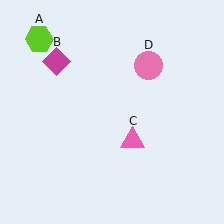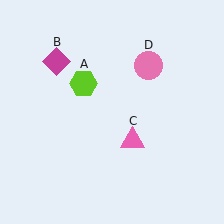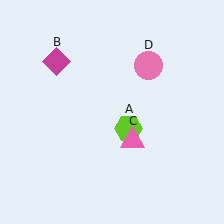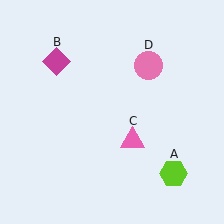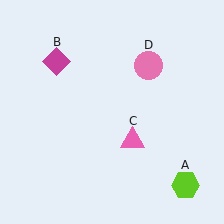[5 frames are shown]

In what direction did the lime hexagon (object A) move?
The lime hexagon (object A) moved down and to the right.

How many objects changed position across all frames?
1 object changed position: lime hexagon (object A).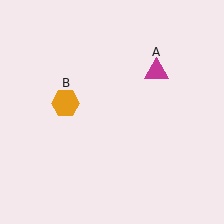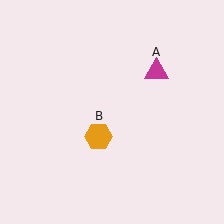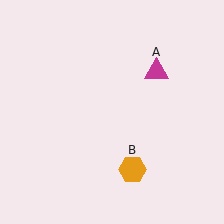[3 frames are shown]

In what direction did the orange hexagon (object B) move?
The orange hexagon (object B) moved down and to the right.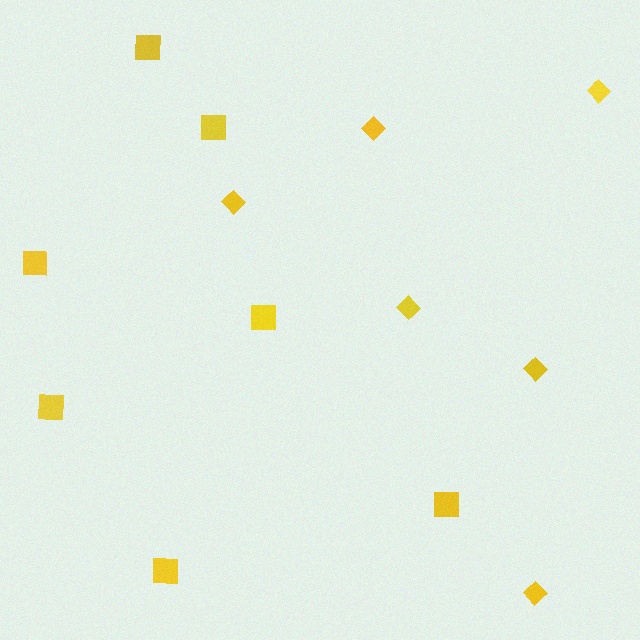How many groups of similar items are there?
There are 2 groups: one group of squares (7) and one group of diamonds (6).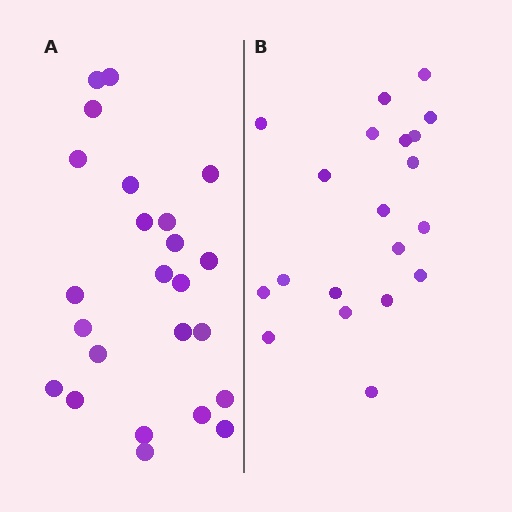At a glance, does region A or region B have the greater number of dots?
Region A (the left region) has more dots.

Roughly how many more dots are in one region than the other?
Region A has about 4 more dots than region B.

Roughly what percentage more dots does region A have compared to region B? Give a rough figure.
About 20% more.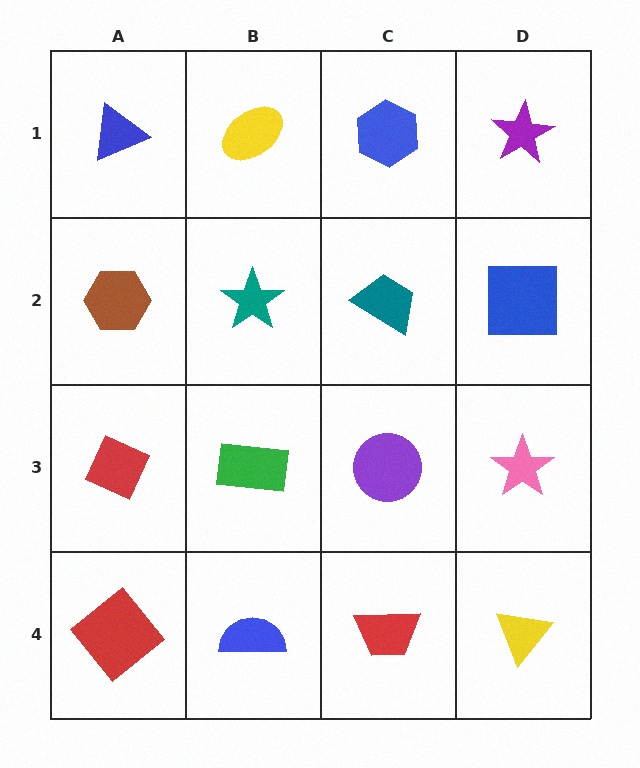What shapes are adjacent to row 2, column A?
A blue triangle (row 1, column A), a red diamond (row 3, column A), a teal star (row 2, column B).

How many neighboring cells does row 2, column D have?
3.